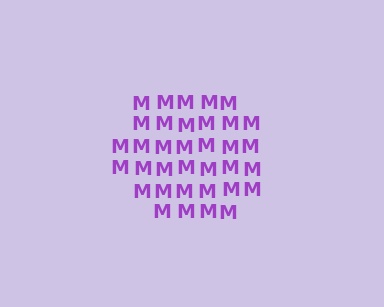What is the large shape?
The large shape is a hexagon.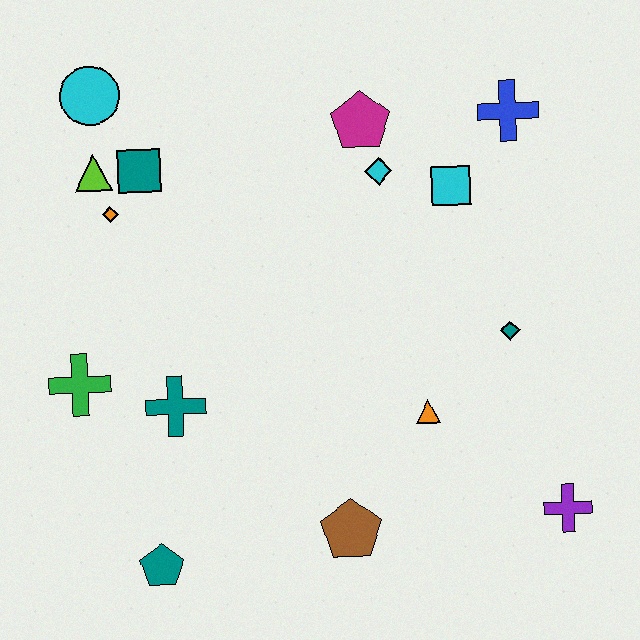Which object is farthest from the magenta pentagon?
The teal pentagon is farthest from the magenta pentagon.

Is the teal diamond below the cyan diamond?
Yes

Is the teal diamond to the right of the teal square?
Yes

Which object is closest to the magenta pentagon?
The cyan diamond is closest to the magenta pentagon.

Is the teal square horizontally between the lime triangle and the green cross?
No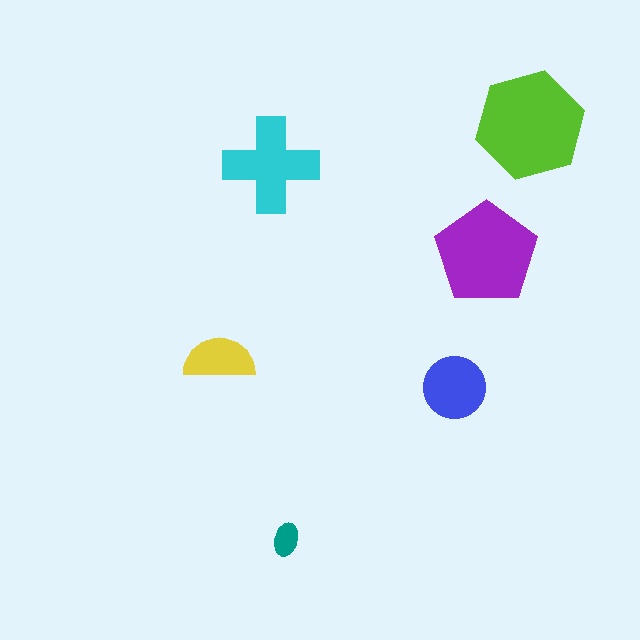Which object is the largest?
The lime hexagon.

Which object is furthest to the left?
The yellow semicircle is leftmost.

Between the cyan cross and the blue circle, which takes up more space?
The cyan cross.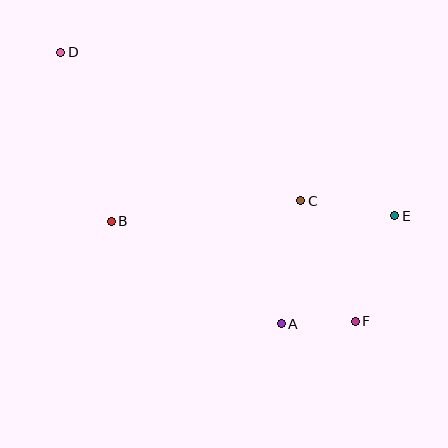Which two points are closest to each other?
Points A and F are closest to each other.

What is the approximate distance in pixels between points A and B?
The distance between A and B is approximately 198 pixels.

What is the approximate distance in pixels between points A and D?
The distance between A and D is approximately 350 pixels.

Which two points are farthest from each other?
Points D and F are farthest from each other.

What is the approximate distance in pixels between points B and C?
The distance between B and C is approximately 191 pixels.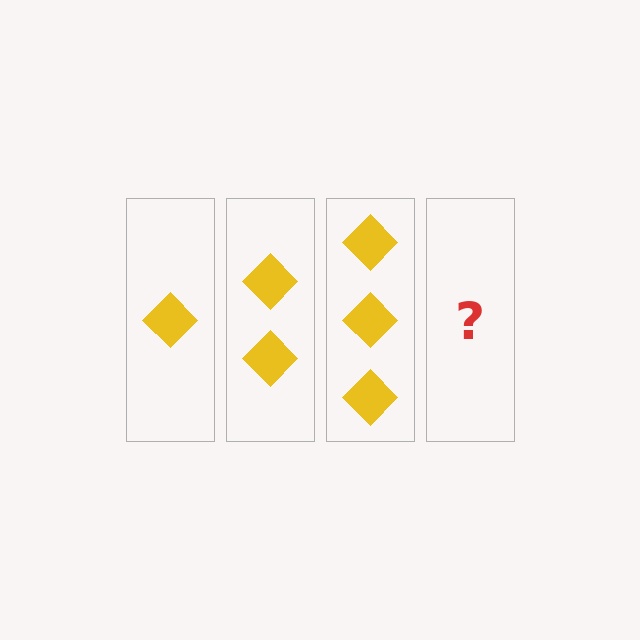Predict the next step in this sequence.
The next step is 4 diamonds.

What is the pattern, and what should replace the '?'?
The pattern is that each step adds one more diamond. The '?' should be 4 diamonds.